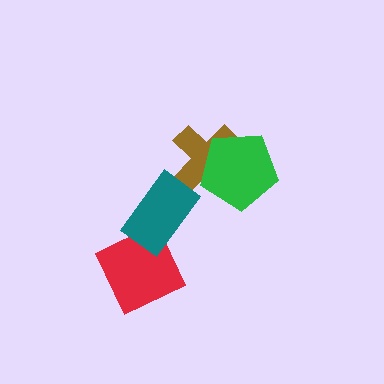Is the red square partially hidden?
Yes, it is partially covered by another shape.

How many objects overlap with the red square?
1 object overlaps with the red square.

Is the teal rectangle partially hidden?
No, no other shape covers it.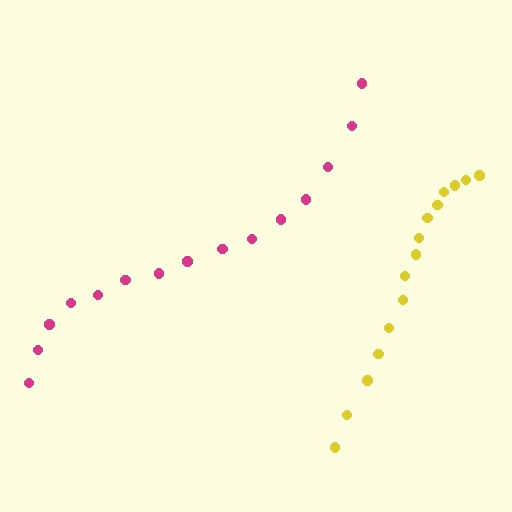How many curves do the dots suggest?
There are 2 distinct paths.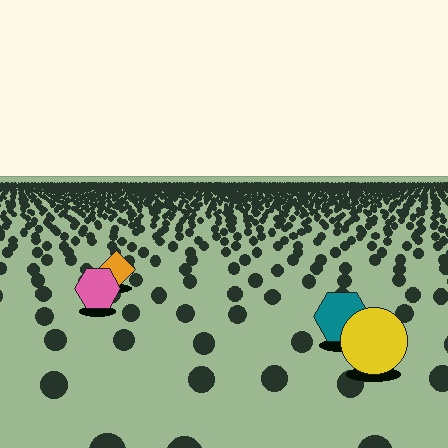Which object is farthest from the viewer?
The orange diamond is farthest from the viewer. It appears smaller and the ground texture around it is denser.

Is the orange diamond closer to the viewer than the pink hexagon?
No. The pink hexagon is closer — you can tell from the texture gradient: the ground texture is coarser near it.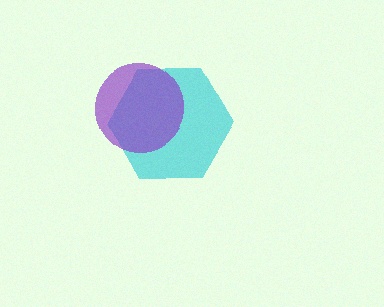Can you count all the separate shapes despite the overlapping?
Yes, there are 2 separate shapes.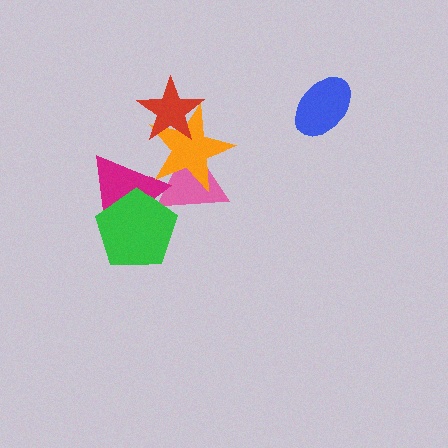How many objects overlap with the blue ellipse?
0 objects overlap with the blue ellipse.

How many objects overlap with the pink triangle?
3 objects overlap with the pink triangle.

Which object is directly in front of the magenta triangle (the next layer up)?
The orange star is directly in front of the magenta triangle.